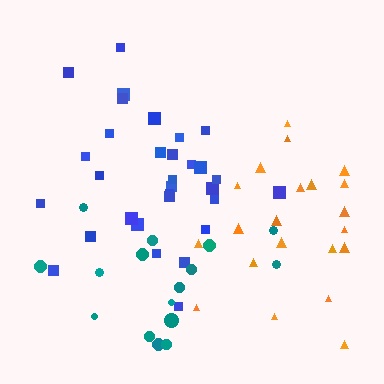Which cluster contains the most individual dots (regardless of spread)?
Blue (31).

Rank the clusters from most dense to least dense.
blue, orange, teal.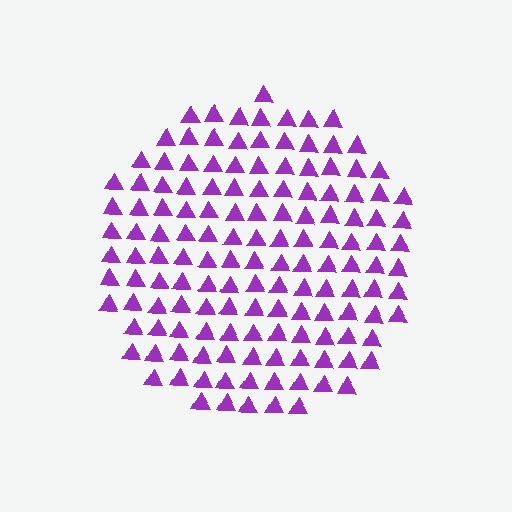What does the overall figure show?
The overall figure shows a circle.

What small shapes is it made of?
It is made of small triangles.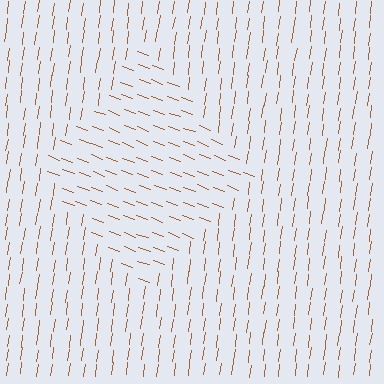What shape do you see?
I see a diamond.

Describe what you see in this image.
The image is filled with small brown line segments. A diamond region in the image has lines oriented differently from the surrounding lines, creating a visible texture boundary.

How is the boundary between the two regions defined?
The boundary is defined purely by a change in line orientation (approximately 77 degrees difference). All lines are the same color and thickness.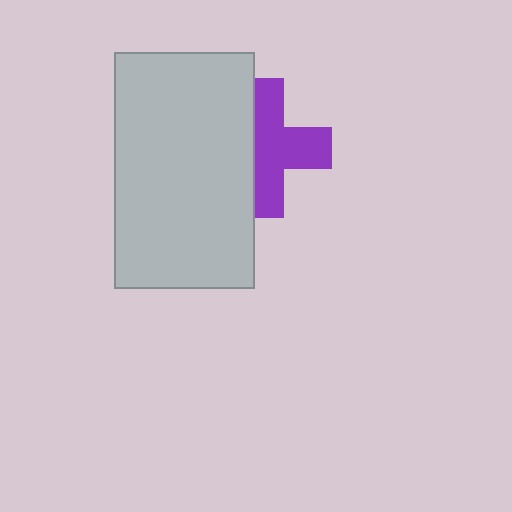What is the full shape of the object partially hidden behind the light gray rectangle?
The partially hidden object is a purple cross.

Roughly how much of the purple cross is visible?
About half of it is visible (roughly 60%).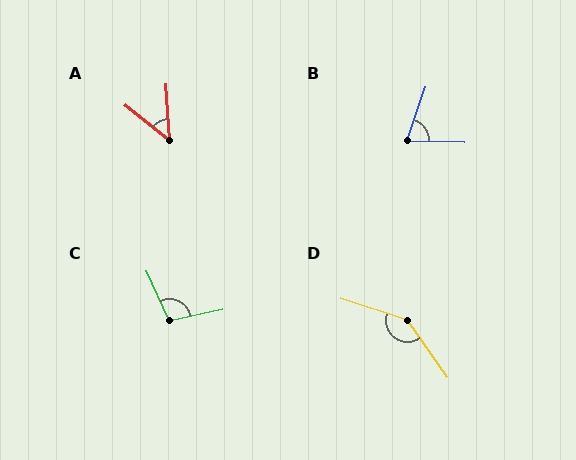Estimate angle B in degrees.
Approximately 72 degrees.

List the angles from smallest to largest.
A (48°), B (72°), C (102°), D (143°).